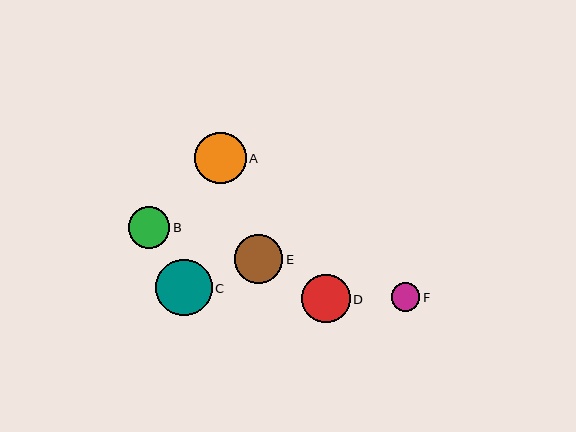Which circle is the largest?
Circle C is the largest with a size of approximately 56 pixels.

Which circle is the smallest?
Circle F is the smallest with a size of approximately 28 pixels.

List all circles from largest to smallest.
From largest to smallest: C, A, E, D, B, F.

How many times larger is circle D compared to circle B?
Circle D is approximately 1.2 times the size of circle B.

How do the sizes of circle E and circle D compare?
Circle E and circle D are approximately the same size.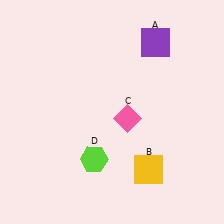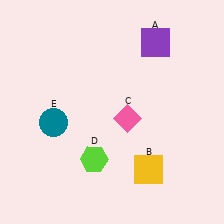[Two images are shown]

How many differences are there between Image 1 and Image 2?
There is 1 difference between the two images.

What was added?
A teal circle (E) was added in Image 2.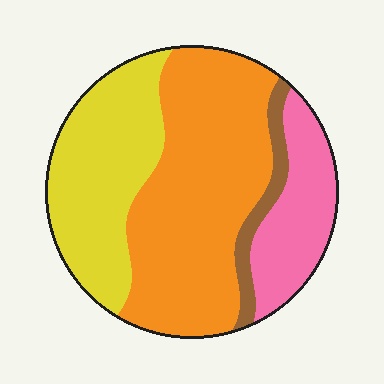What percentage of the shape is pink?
Pink covers around 15% of the shape.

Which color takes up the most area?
Orange, at roughly 45%.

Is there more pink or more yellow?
Yellow.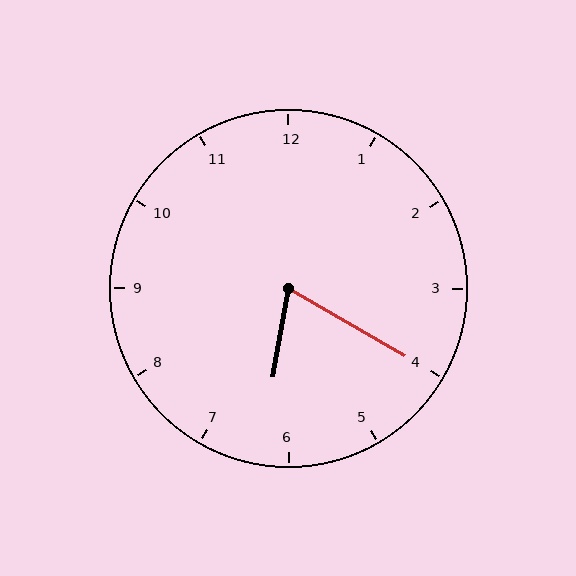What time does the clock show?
6:20.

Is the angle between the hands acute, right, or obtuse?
It is acute.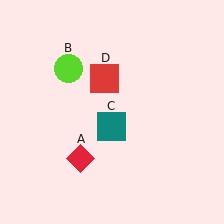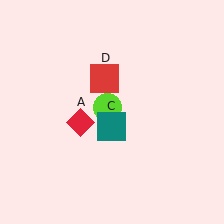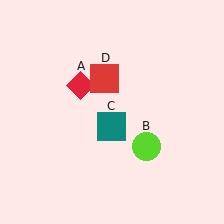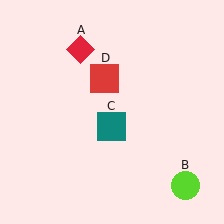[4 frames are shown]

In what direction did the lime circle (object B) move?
The lime circle (object B) moved down and to the right.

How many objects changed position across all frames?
2 objects changed position: red diamond (object A), lime circle (object B).